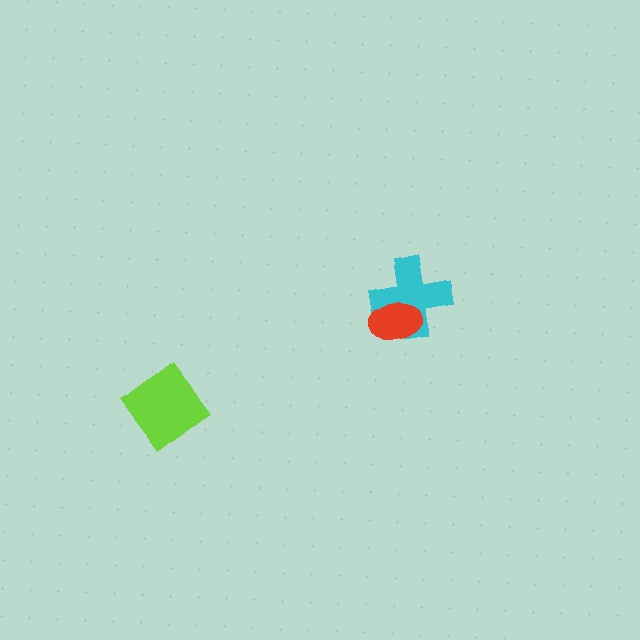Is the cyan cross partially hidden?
Yes, it is partially covered by another shape.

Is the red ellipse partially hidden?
No, no other shape covers it.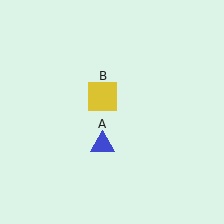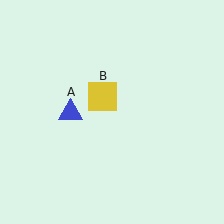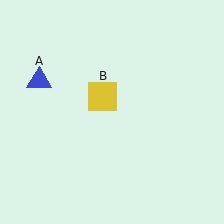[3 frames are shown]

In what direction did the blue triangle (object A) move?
The blue triangle (object A) moved up and to the left.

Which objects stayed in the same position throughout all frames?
Yellow square (object B) remained stationary.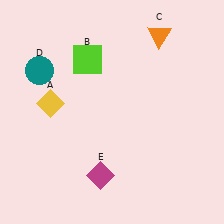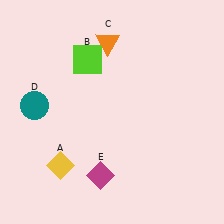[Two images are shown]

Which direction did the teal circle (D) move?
The teal circle (D) moved down.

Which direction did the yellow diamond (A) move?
The yellow diamond (A) moved down.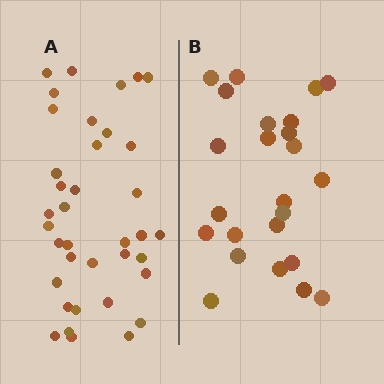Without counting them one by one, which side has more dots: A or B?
Region A (the left region) has more dots.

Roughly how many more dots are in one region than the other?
Region A has approximately 15 more dots than region B.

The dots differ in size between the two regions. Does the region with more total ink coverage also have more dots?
No. Region B has more total ink coverage because its dots are larger, but region A actually contains more individual dots. Total area can be misleading — the number of items is what matters here.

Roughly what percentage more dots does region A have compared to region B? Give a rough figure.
About 55% more.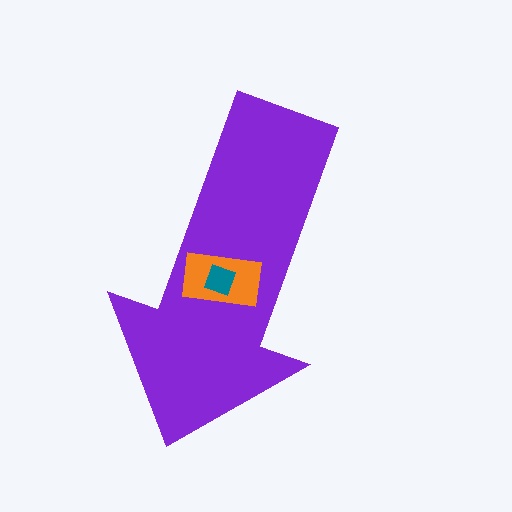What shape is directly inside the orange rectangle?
The teal square.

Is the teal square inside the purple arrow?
Yes.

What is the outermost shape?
The purple arrow.